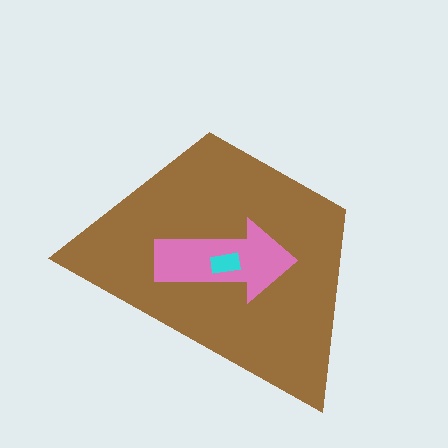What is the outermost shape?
The brown trapezoid.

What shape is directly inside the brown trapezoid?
The pink arrow.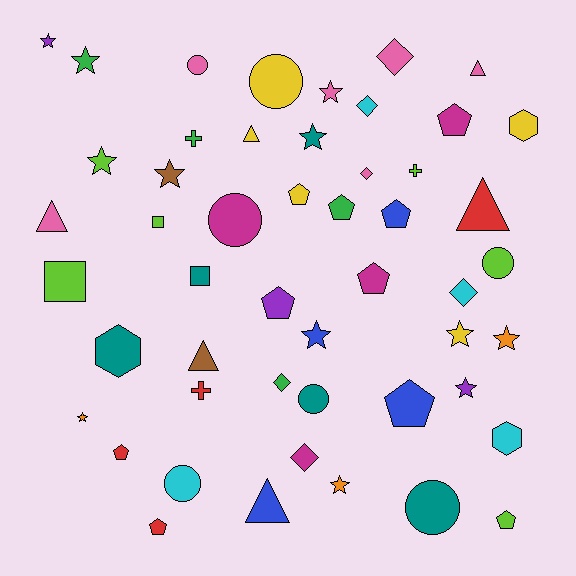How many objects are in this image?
There are 50 objects.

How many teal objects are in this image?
There are 5 teal objects.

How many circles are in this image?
There are 7 circles.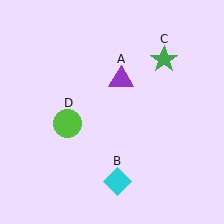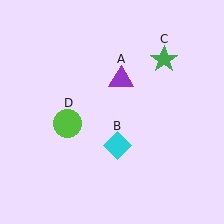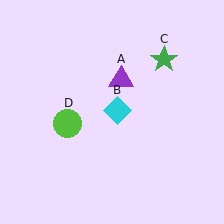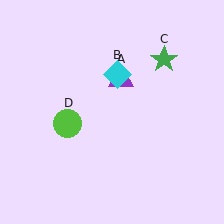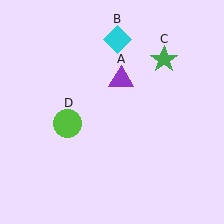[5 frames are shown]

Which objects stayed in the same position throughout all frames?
Purple triangle (object A) and green star (object C) and lime circle (object D) remained stationary.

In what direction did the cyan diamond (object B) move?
The cyan diamond (object B) moved up.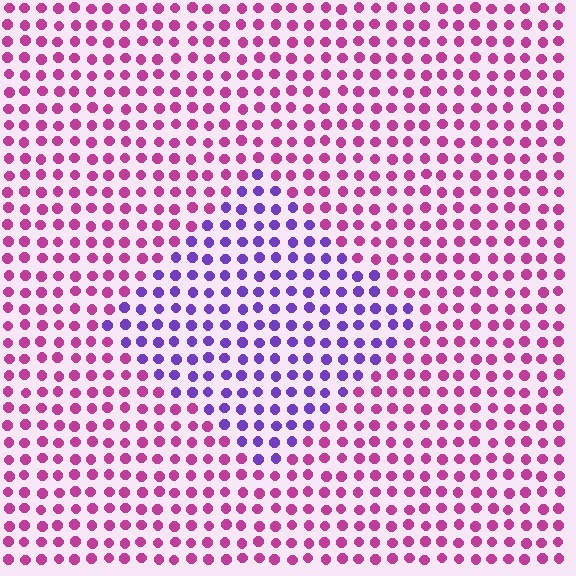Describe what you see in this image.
The image is filled with small magenta elements in a uniform arrangement. A diamond-shaped region is visible where the elements are tinted to a slightly different hue, forming a subtle color boundary.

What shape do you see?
I see a diamond.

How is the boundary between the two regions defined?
The boundary is defined purely by a slight shift in hue (about 53 degrees). Spacing, size, and orientation are identical on both sides.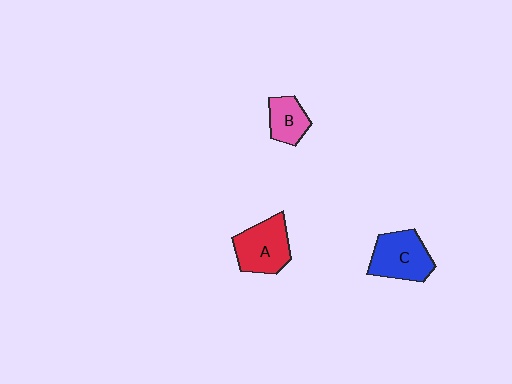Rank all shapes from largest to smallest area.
From largest to smallest: C (blue), A (red), B (pink).